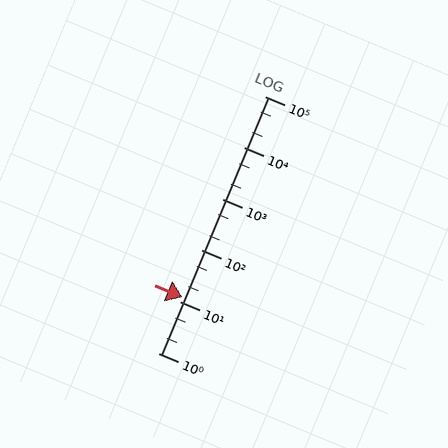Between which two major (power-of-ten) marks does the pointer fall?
The pointer is between 10 and 100.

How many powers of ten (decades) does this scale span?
The scale spans 5 decades, from 1 to 100000.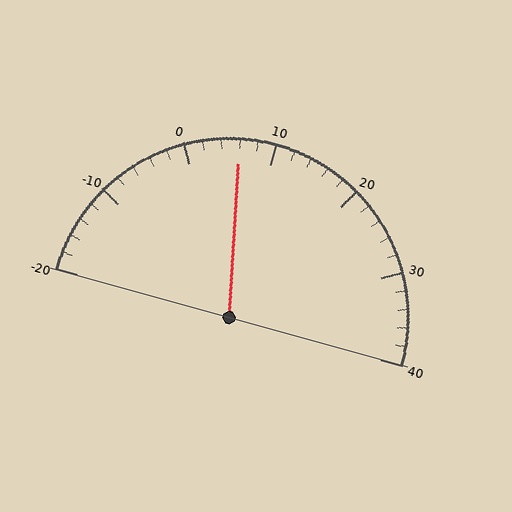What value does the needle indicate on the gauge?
The needle indicates approximately 6.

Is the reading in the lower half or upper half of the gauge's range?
The reading is in the lower half of the range (-20 to 40).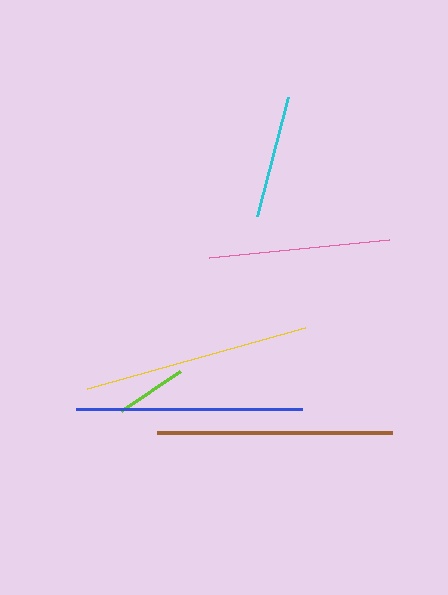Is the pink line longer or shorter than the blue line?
The blue line is longer than the pink line.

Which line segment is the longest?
The brown line is the longest at approximately 234 pixels.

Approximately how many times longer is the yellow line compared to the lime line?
The yellow line is approximately 3.2 times the length of the lime line.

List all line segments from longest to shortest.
From longest to shortest: brown, blue, yellow, pink, cyan, lime.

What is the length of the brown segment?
The brown segment is approximately 234 pixels long.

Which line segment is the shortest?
The lime line is the shortest at approximately 71 pixels.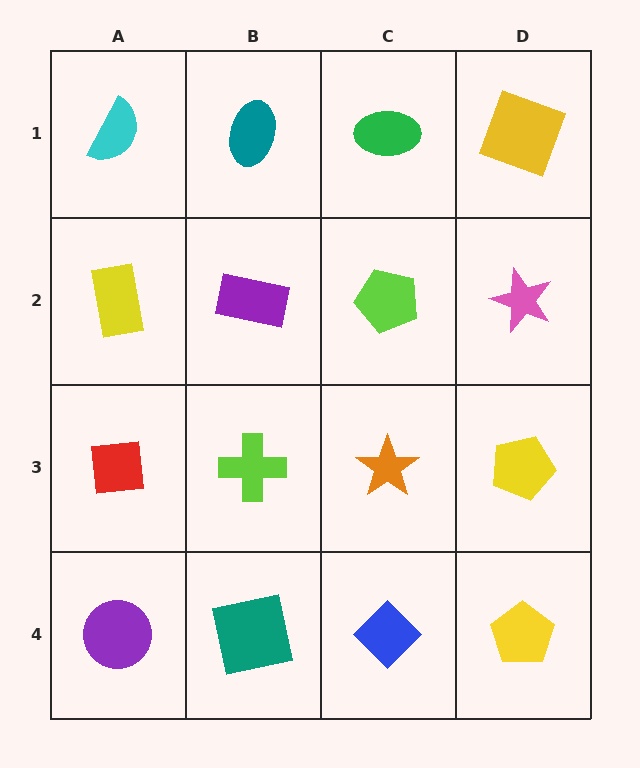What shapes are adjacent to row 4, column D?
A yellow pentagon (row 3, column D), a blue diamond (row 4, column C).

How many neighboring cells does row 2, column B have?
4.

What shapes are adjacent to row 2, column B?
A teal ellipse (row 1, column B), a lime cross (row 3, column B), a yellow rectangle (row 2, column A), a lime pentagon (row 2, column C).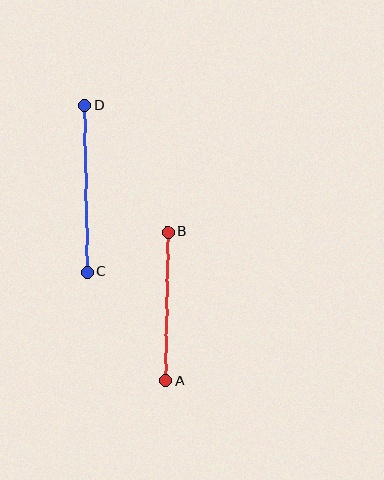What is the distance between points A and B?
The distance is approximately 149 pixels.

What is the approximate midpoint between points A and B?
The midpoint is at approximately (167, 307) pixels.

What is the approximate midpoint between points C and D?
The midpoint is at approximately (86, 189) pixels.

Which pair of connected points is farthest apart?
Points C and D are farthest apart.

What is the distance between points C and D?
The distance is approximately 167 pixels.